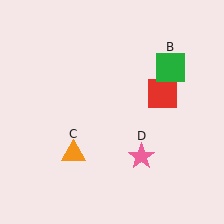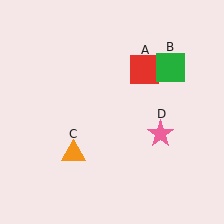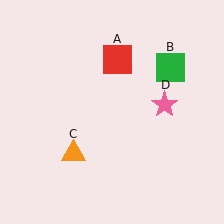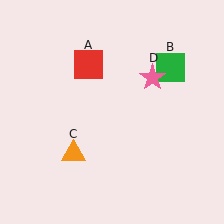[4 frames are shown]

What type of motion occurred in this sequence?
The red square (object A), pink star (object D) rotated counterclockwise around the center of the scene.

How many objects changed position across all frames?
2 objects changed position: red square (object A), pink star (object D).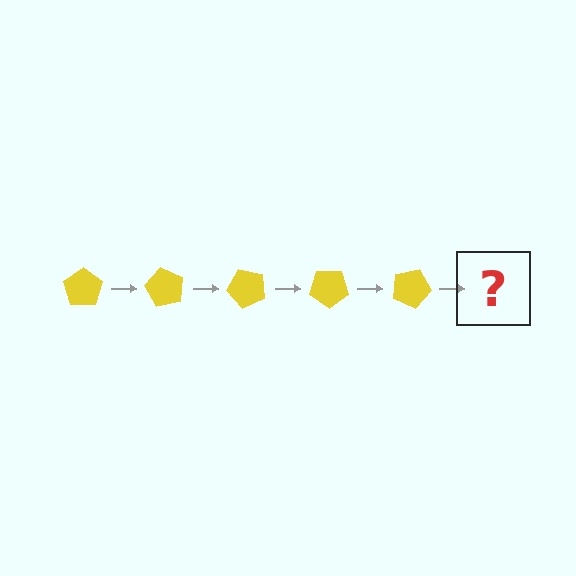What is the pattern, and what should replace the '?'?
The pattern is that the pentagon rotates 60 degrees each step. The '?' should be a yellow pentagon rotated 300 degrees.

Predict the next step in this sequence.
The next step is a yellow pentagon rotated 300 degrees.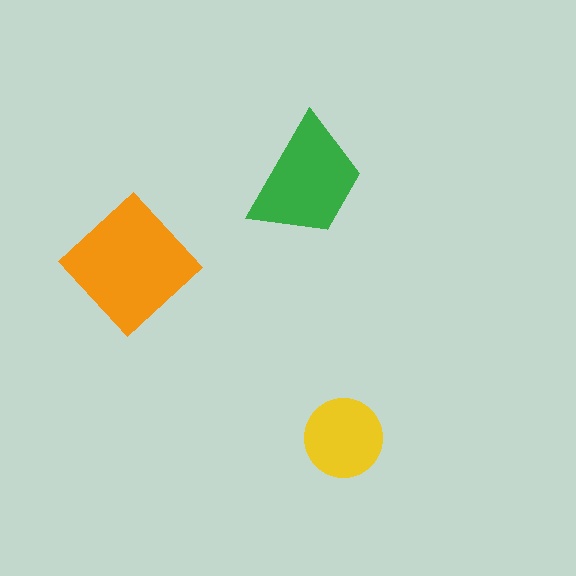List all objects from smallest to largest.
The yellow circle, the green trapezoid, the orange diamond.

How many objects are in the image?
There are 3 objects in the image.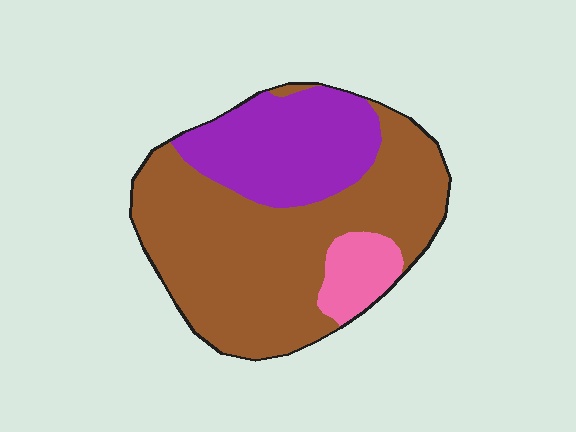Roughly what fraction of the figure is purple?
Purple takes up about one quarter (1/4) of the figure.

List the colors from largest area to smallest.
From largest to smallest: brown, purple, pink.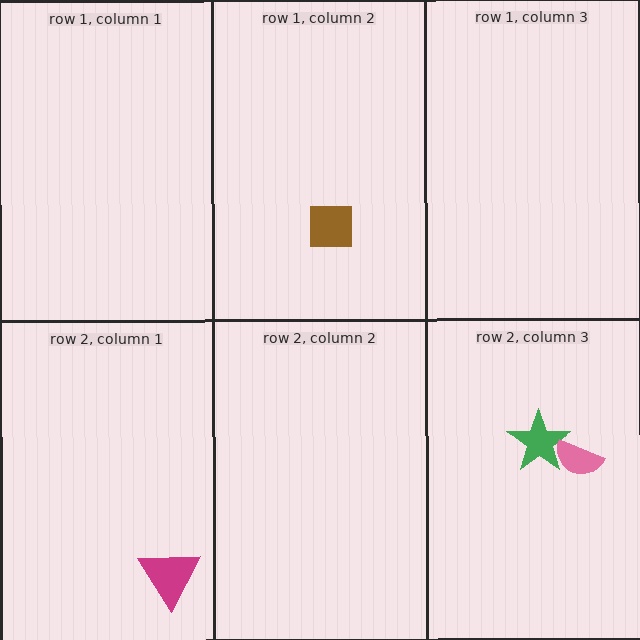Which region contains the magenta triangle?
The row 2, column 1 region.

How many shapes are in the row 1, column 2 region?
1.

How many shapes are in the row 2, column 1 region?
1.